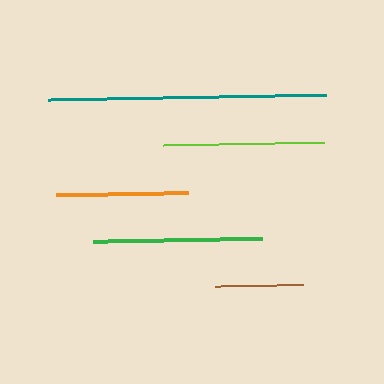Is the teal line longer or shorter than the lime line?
The teal line is longer than the lime line.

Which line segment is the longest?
The teal line is the longest at approximately 278 pixels.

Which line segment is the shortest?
The brown line is the shortest at approximately 88 pixels.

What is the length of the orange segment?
The orange segment is approximately 132 pixels long.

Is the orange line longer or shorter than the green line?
The green line is longer than the orange line.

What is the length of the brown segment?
The brown segment is approximately 88 pixels long.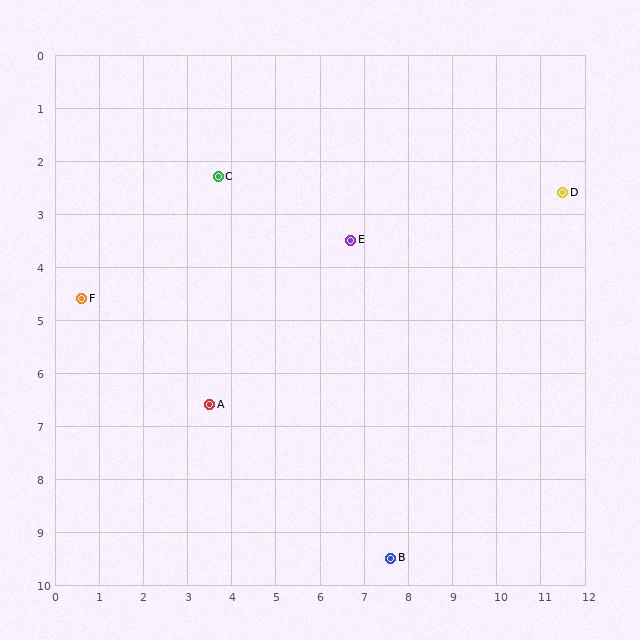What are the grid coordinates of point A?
Point A is at approximately (3.5, 6.6).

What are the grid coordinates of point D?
Point D is at approximately (11.5, 2.6).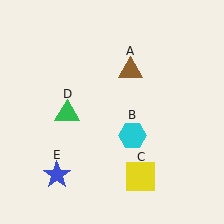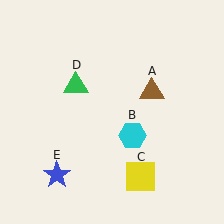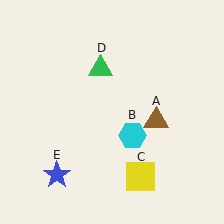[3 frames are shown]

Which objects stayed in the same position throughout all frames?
Cyan hexagon (object B) and yellow square (object C) and blue star (object E) remained stationary.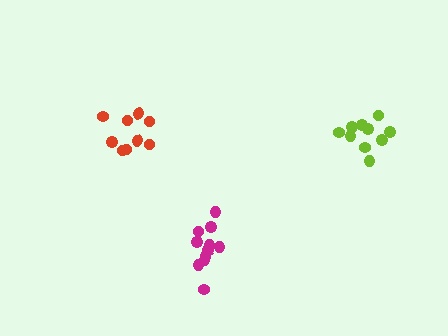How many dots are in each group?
Group 1: 10 dots, Group 2: 9 dots, Group 3: 11 dots (30 total).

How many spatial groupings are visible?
There are 3 spatial groupings.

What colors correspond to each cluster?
The clusters are colored: lime, red, magenta.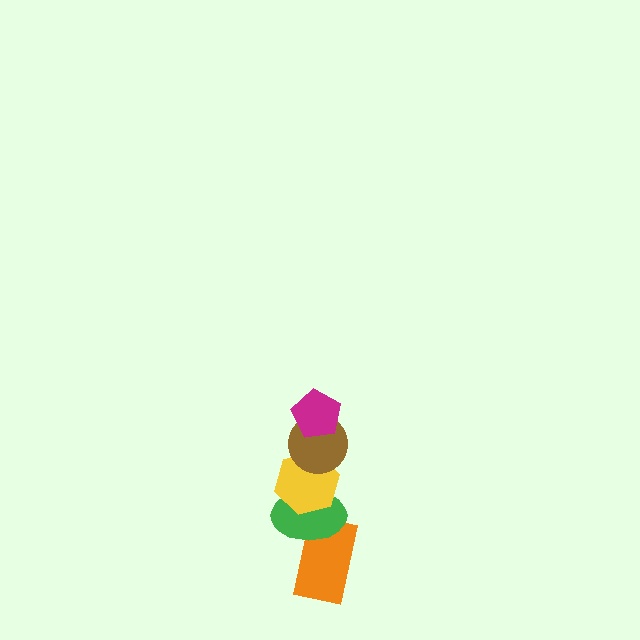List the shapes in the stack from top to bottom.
From top to bottom: the magenta pentagon, the brown circle, the yellow hexagon, the green ellipse, the orange rectangle.